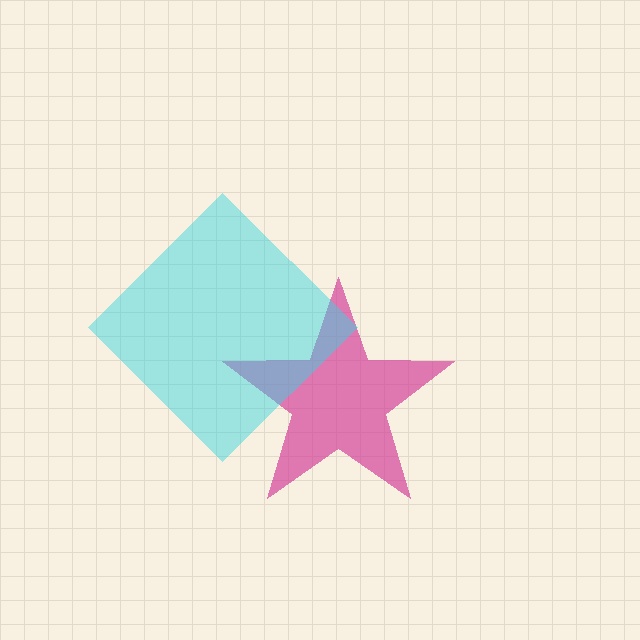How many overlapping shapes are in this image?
There are 2 overlapping shapes in the image.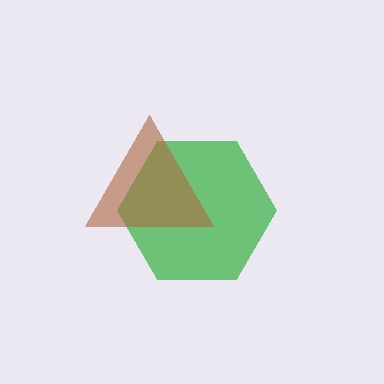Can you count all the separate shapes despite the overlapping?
Yes, there are 2 separate shapes.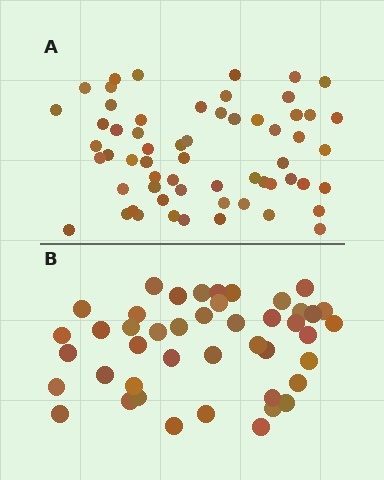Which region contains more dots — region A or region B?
Region A (the top region) has more dots.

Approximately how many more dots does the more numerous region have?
Region A has approximately 15 more dots than region B.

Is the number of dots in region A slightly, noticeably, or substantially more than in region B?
Region A has noticeably more, but not dramatically so. The ratio is roughly 1.4 to 1.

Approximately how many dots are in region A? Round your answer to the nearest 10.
About 60 dots.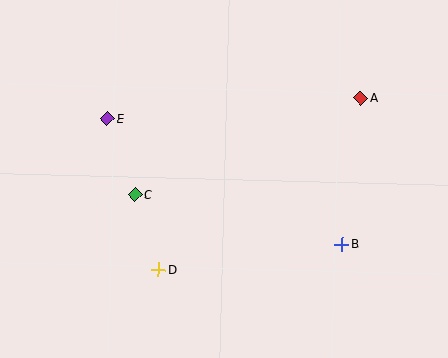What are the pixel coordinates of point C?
Point C is at (135, 194).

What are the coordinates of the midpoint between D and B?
The midpoint between D and B is at (250, 257).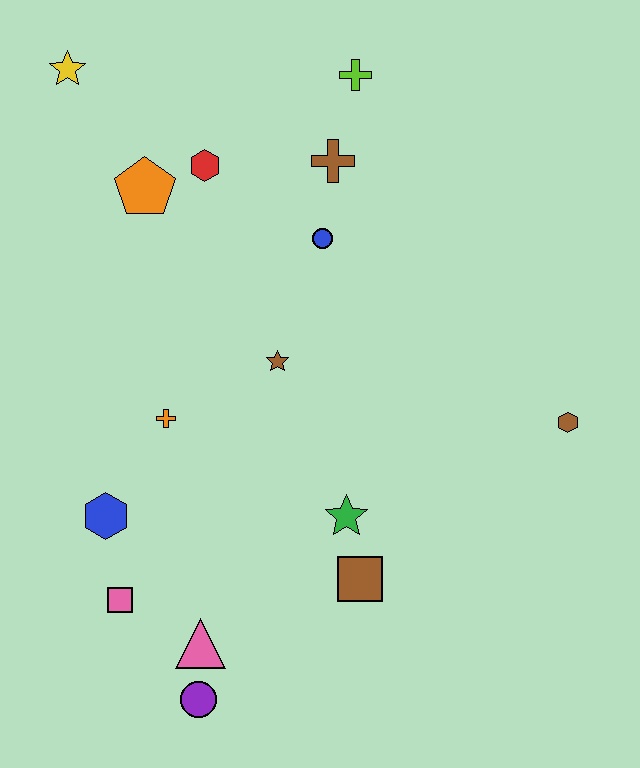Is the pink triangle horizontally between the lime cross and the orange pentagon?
Yes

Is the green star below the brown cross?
Yes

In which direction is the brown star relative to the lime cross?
The brown star is below the lime cross.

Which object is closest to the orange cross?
The blue hexagon is closest to the orange cross.